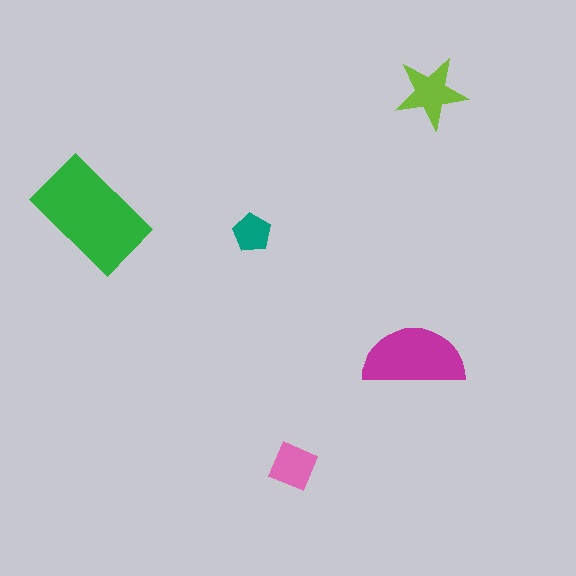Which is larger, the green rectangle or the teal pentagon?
The green rectangle.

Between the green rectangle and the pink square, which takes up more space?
The green rectangle.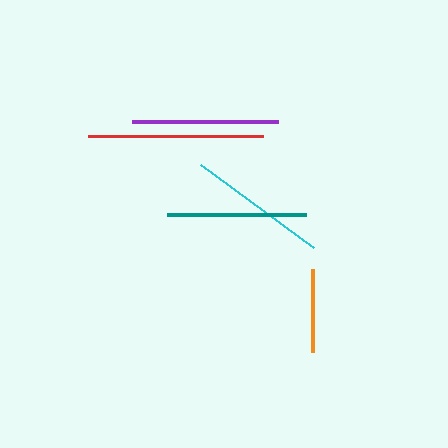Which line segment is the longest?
The red line is the longest at approximately 175 pixels.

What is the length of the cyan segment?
The cyan segment is approximately 140 pixels long.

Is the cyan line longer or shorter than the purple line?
The purple line is longer than the cyan line.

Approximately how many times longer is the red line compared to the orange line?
The red line is approximately 2.1 times the length of the orange line.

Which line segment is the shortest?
The orange line is the shortest at approximately 83 pixels.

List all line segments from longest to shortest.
From longest to shortest: red, purple, cyan, teal, orange.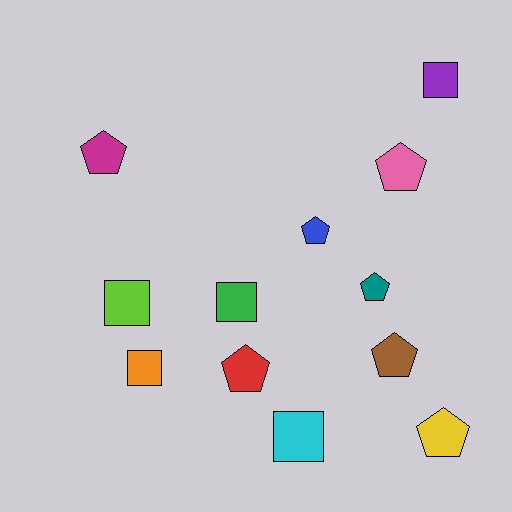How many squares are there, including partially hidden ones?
There are 5 squares.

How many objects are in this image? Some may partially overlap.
There are 12 objects.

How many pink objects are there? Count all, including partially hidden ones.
There is 1 pink object.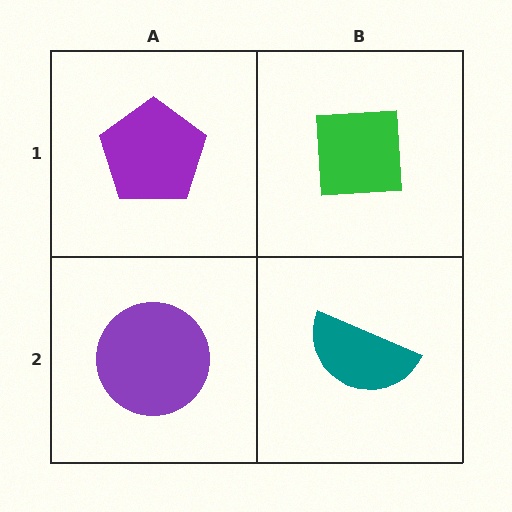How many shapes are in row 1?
2 shapes.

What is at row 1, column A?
A purple pentagon.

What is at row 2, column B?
A teal semicircle.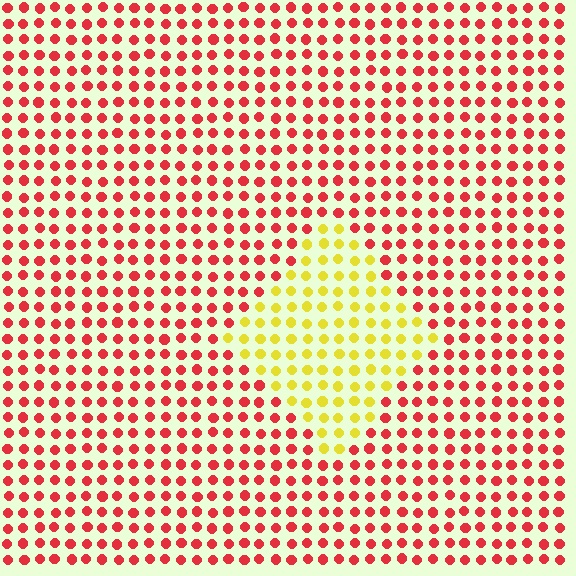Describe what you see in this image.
The image is filled with small red elements in a uniform arrangement. A diamond-shaped region is visible where the elements are tinted to a slightly different hue, forming a subtle color boundary.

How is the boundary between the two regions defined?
The boundary is defined purely by a slight shift in hue (about 63 degrees). Spacing, size, and orientation are identical on both sides.